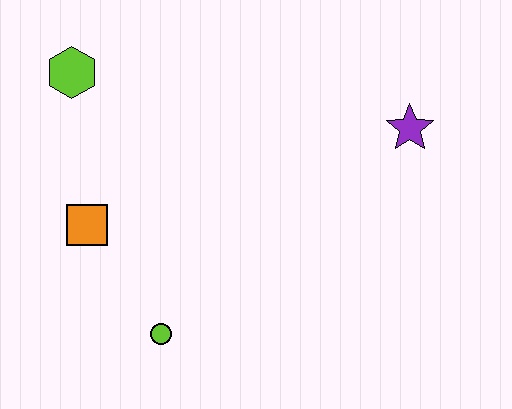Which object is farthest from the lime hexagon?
The purple star is farthest from the lime hexagon.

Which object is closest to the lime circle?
The orange square is closest to the lime circle.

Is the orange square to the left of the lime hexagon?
No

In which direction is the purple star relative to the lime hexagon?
The purple star is to the right of the lime hexagon.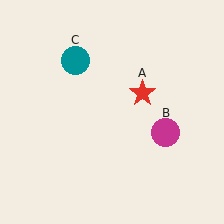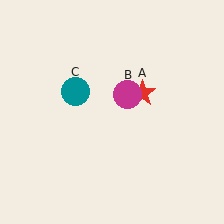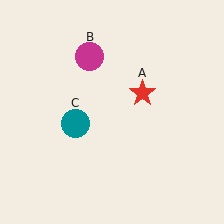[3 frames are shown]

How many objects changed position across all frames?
2 objects changed position: magenta circle (object B), teal circle (object C).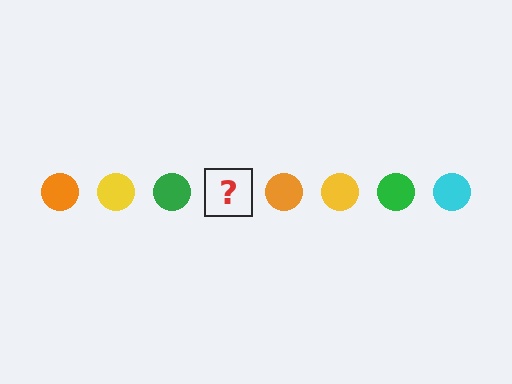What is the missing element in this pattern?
The missing element is a cyan circle.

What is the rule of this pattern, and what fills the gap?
The rule is that the pattern cycles through orange, yellow, green, cyan circles. The gap should be filled with a cyan circle.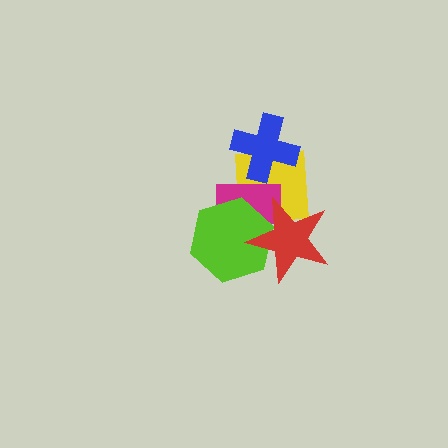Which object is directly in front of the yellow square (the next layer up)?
The magenta rectangle is directly in front of the yellow square.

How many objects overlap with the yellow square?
4 objects overlap with the yellow square.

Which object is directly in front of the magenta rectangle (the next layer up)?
The blue cross is directly in front of the magenta rectangle.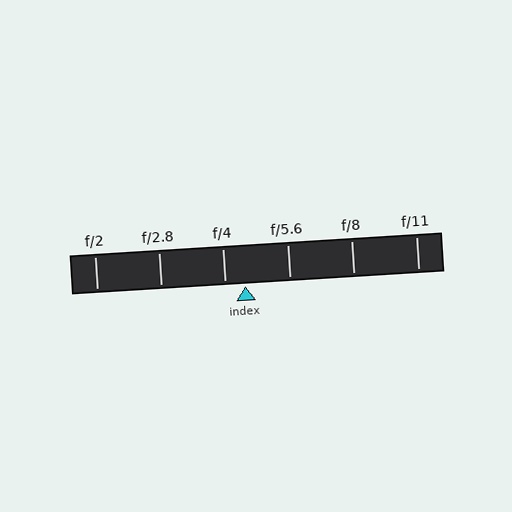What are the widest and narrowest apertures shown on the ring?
The widest aperture shown is f/2 and the narrowest is f/11.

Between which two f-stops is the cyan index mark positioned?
The index mark is between f/4 and f/5.6.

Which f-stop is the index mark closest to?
The index mark is closest to f/4.